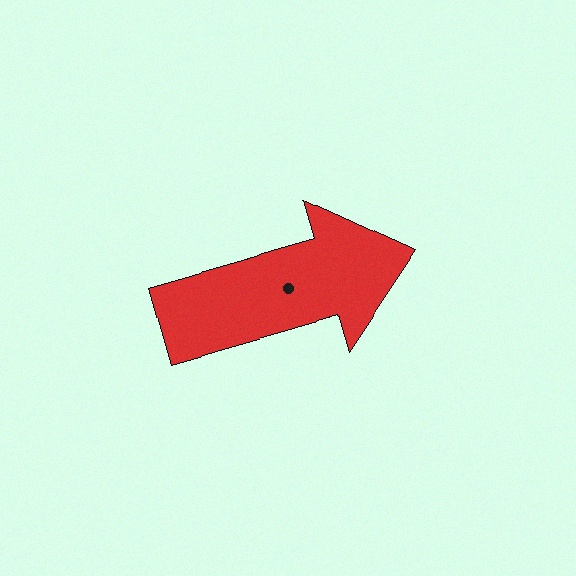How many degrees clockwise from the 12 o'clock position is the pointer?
Approximately 74 degrees.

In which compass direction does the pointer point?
East.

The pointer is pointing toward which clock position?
Roughly 2 o'clock.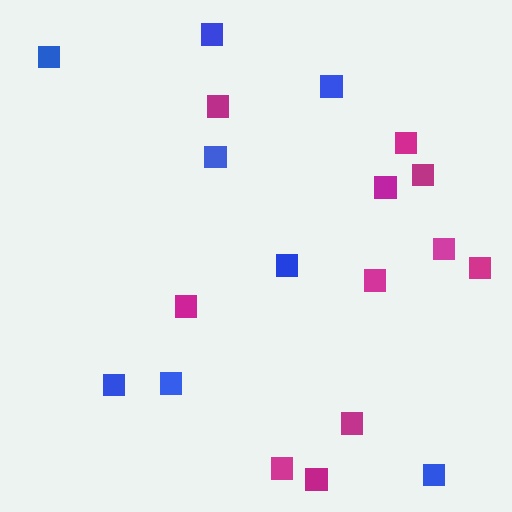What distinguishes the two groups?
There are 2 groups: one group of blue squares (8) and one group of magenta squares (11).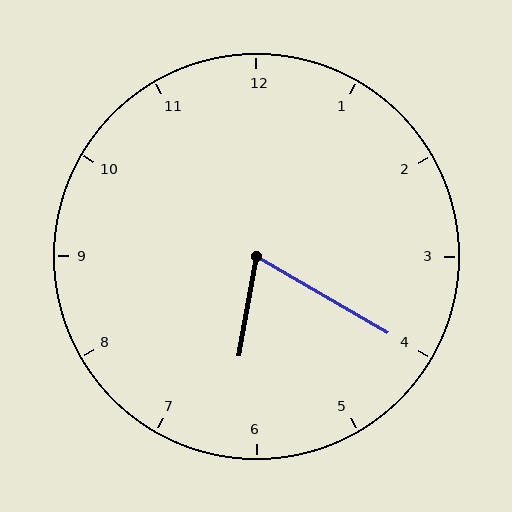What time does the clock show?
6:20.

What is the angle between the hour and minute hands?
Approximately 70 degrees.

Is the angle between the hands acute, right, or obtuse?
It is acute.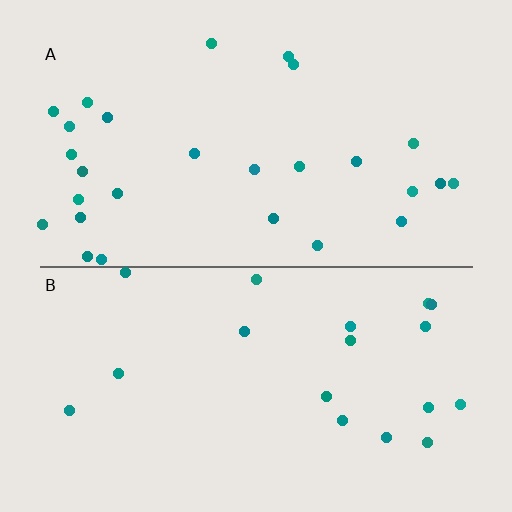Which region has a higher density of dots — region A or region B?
A (the top).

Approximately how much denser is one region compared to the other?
Approximately 1.5× — region A over region B.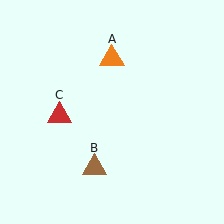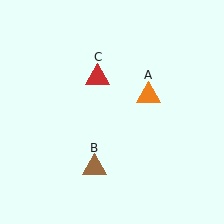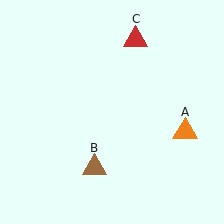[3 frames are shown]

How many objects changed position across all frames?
2 objects changed position: orange triangle (object A), red triangle (object C).